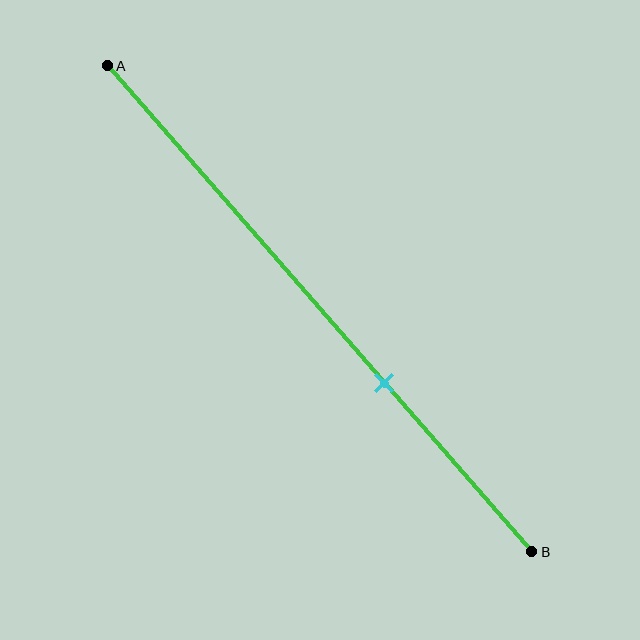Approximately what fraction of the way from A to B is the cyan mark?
The cyan mark is approximately 65% of the way from A to B.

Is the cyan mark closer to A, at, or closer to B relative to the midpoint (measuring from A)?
The cyan mark is closer to point B than the midpoint of segment AB.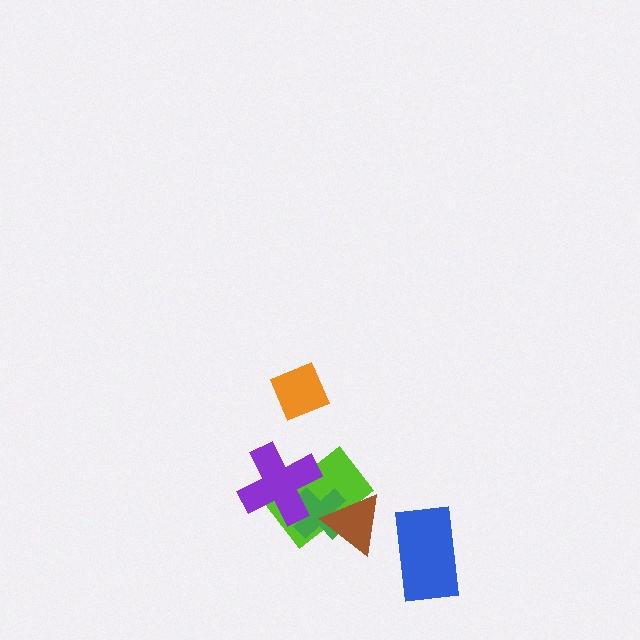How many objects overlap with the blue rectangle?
0 objects overlap with the blue rectangle.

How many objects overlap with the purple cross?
2 objects overlap with the purple cross.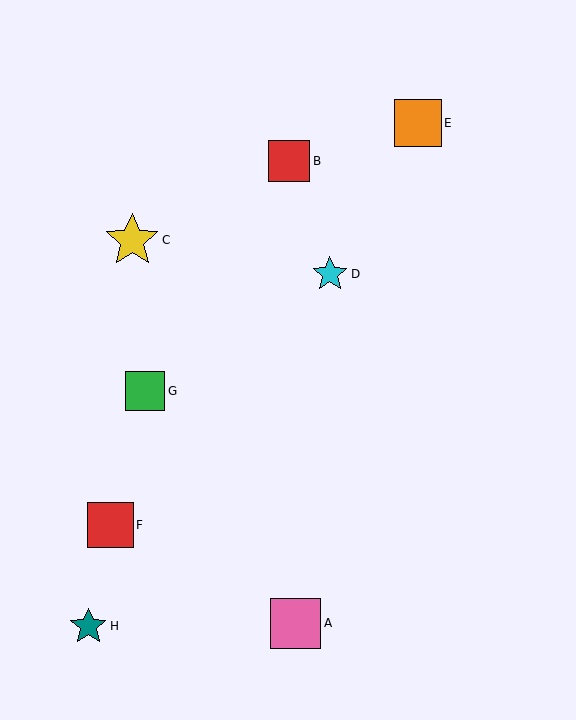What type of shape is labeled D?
Shape D is a cyan star.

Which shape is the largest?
The yellow star (labeled C) is the largest.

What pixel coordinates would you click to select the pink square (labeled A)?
Click at (295, 623) to select the pink square A.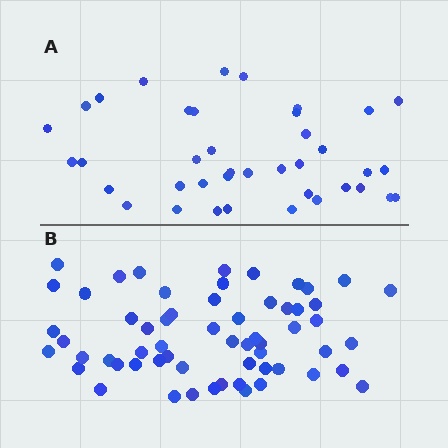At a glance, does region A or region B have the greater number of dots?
Region B (the bottom region) has more dots.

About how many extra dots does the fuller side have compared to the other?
Region B has approximately 20 more dots than region A.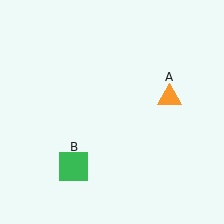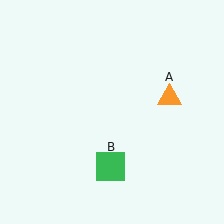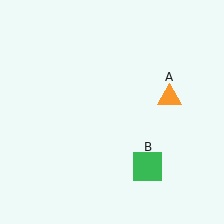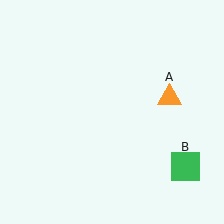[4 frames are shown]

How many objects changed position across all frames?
1 object changed position: green square (object B).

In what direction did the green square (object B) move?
The green square (object B) moved right.